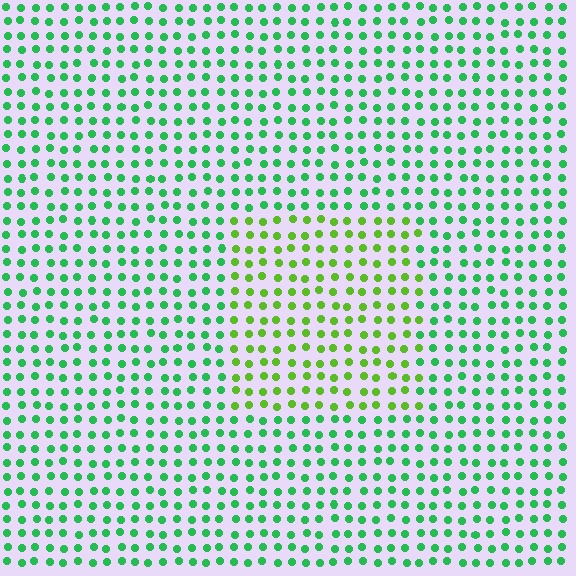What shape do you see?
I see a rectangle.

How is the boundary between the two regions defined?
The boundary is defined purely by a slight shift in hue (about 38 degrees). Spacing, size, and orientation are identical on both sides.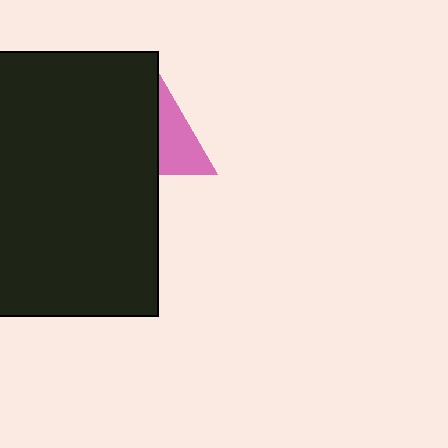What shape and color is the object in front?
The object in front is a black rectangle.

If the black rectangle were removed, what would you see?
You would see the complete pink triangle.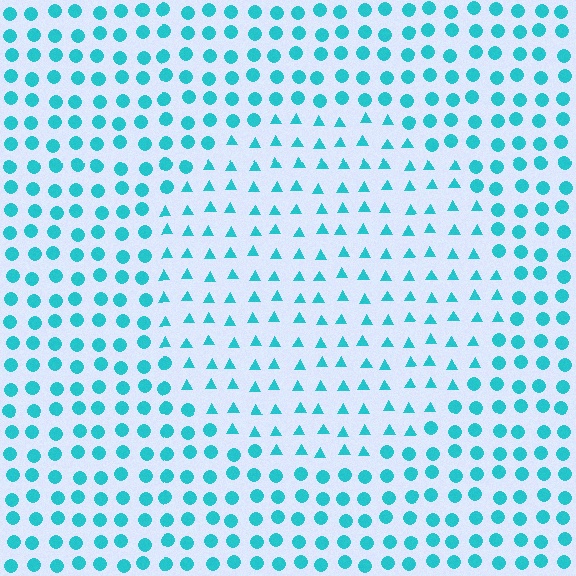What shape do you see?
I see a circle.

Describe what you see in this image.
The image is filled with small cyan elements arranged in a uniform grid. A circle-shaped region contains triangles, while the surrounding area contains circles. The boundary is defined purely by the change in element shape.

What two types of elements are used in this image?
The image uses triangles inside the circle region and circles outside it.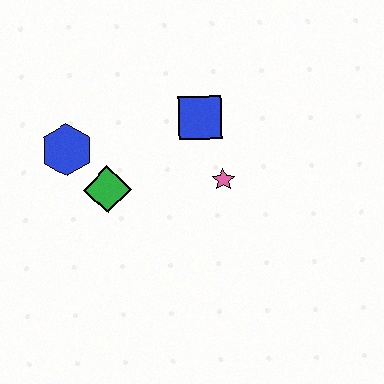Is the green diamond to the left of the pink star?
Yes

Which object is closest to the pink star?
The blue square is closest to the pink star.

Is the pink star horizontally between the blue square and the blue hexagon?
No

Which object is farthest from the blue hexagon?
The pink star is farthest from the blue hexagon.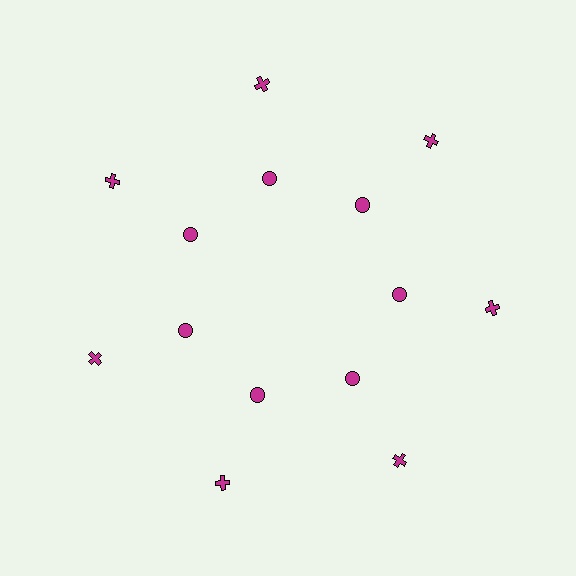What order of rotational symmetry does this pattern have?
This pattern has 7-fold rotational symmetry.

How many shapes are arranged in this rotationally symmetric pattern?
There are 14 shapes, arranged in 7 groups of 2.